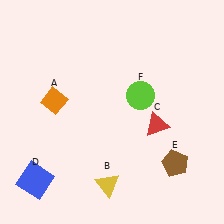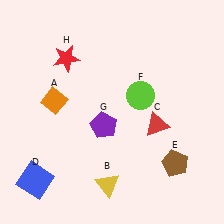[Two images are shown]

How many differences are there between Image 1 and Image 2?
There are 2 differences between the two images.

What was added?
A purple pentagon (G), a red star (H) were added in Image 2.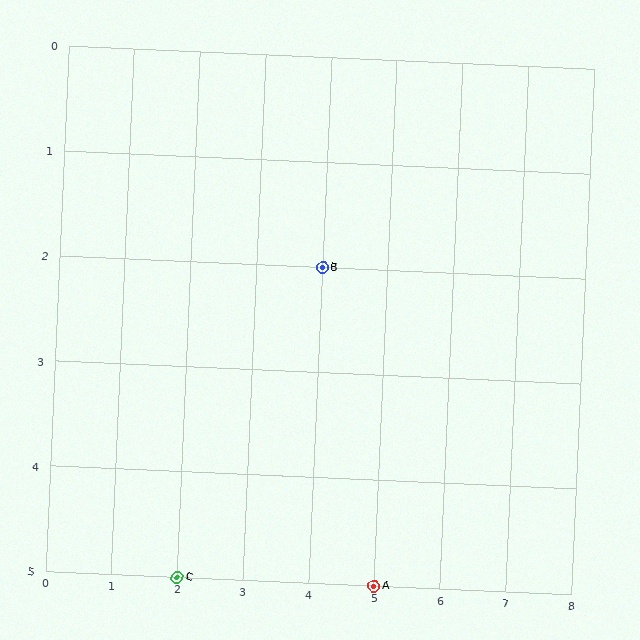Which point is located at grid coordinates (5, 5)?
Point A is at (5, 5).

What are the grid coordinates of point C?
Point C is at grid coordinates (2, 5).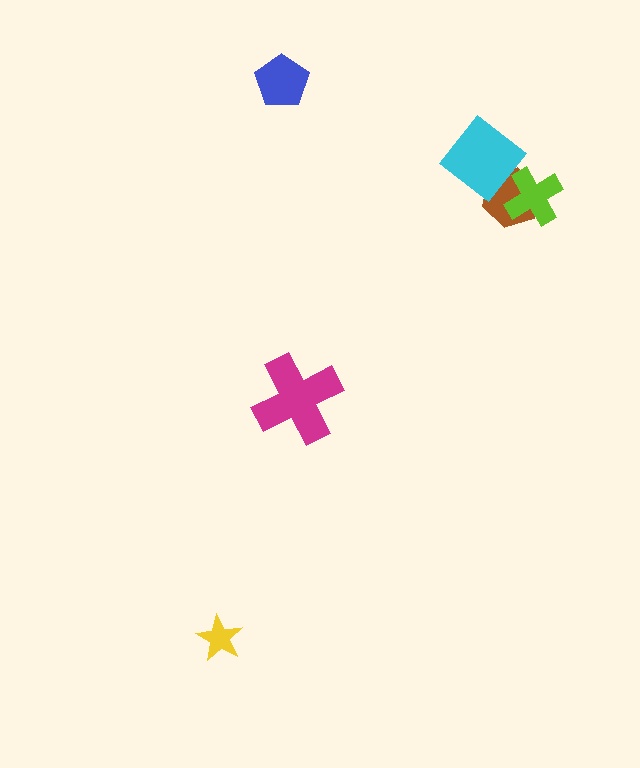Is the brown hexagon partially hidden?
Yes, it is partially covered by another shape.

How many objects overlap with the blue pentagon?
0 objects overlap with the blue pentagon.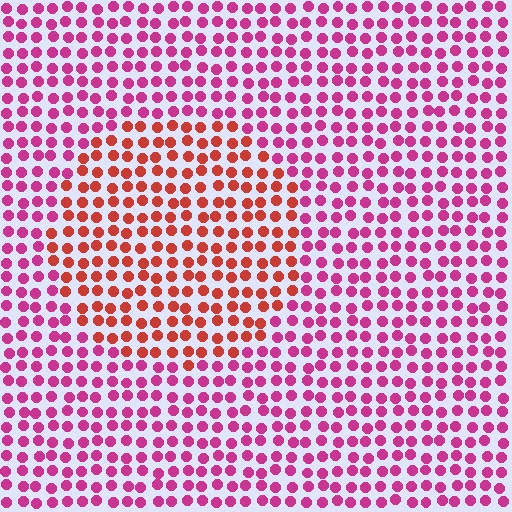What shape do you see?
I see a circle.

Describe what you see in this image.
The image is filled with small magenta elements in a uniform arrangement. A circle-shaped region is visible where the elements are tinted to a slightly different hue, forming a subtle color boundary.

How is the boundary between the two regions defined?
The boundary is defined purely by a slight shift in hue (about 40 degrees). Spacing, size, and orientation are identical on both sides.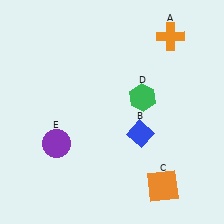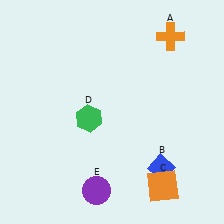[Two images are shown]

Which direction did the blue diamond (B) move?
The blue diamond (B) moved down.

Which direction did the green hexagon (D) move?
The green hexagon (D) moved left.